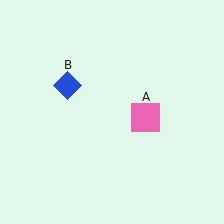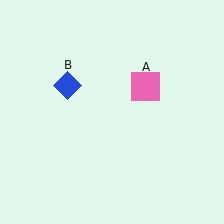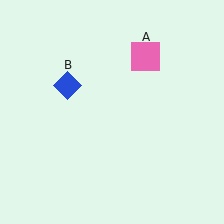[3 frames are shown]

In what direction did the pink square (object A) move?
The pink square (object A) moved up.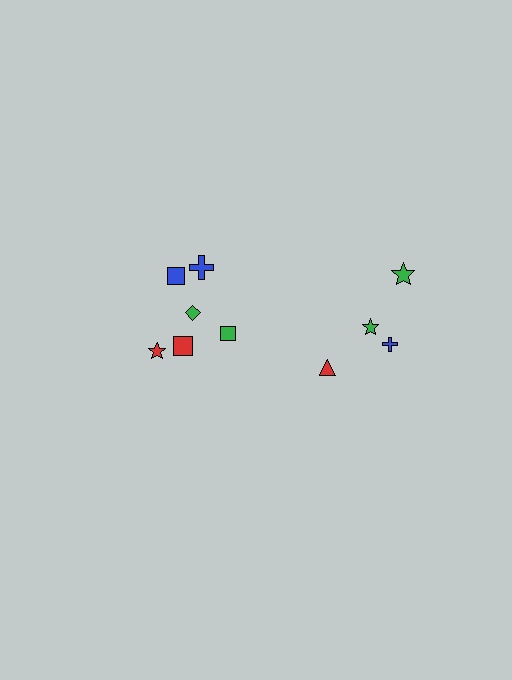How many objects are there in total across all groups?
There are 10 objects.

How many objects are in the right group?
There are 4 objects.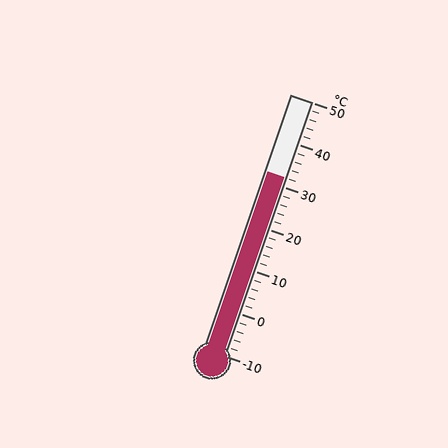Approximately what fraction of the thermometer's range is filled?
The thermometer is filled to approximately 70% of its range.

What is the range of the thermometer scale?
The thermometer scale ranges from -10°C to 50°C.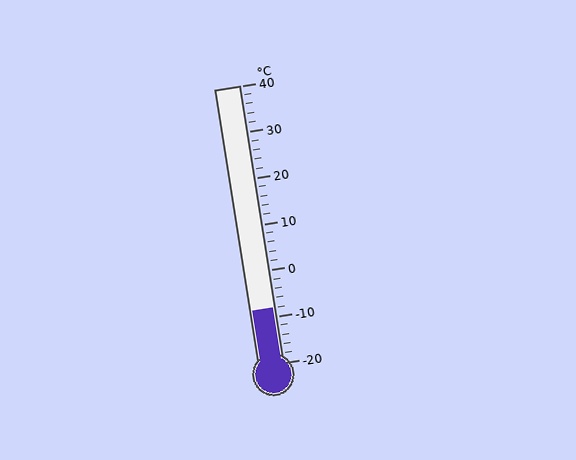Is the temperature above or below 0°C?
The temperature is below 0°C.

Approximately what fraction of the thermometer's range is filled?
The thermometer is filled to approximately 20% of its range.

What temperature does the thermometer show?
The thermometer shows approximately -8°C.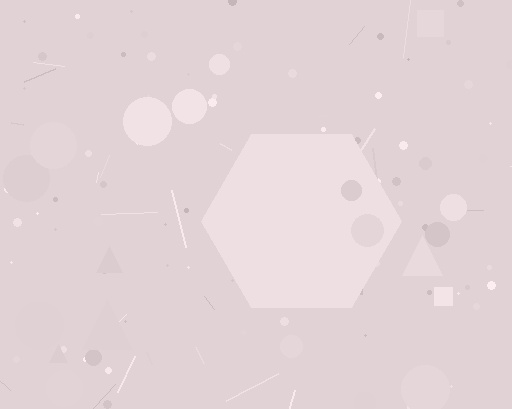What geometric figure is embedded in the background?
A hexagon is embedded in the background.